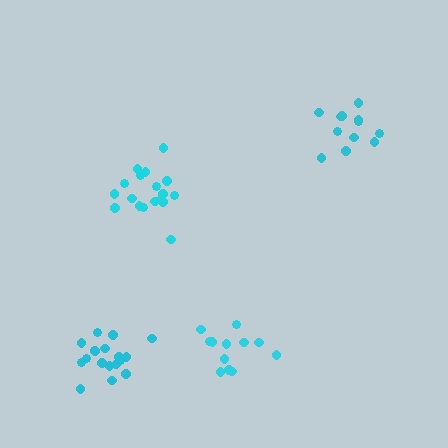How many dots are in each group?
Group 1: 18 dots, Group 2: 12 dots, Group 3: 18 dots, Group 4: 12 dots (60 total).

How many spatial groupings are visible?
There are 4 spatial groupings.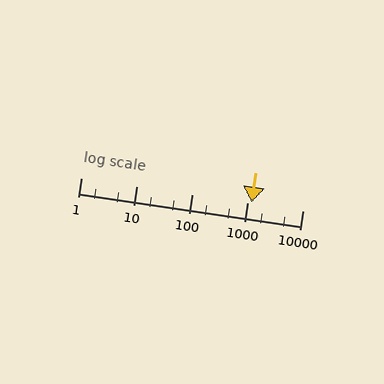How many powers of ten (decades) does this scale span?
The scale spans 4 decades, from 1 to 10000.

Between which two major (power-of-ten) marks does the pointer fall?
The pointer is between 1000 and 10000.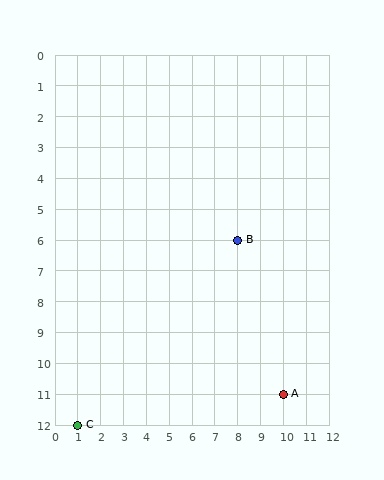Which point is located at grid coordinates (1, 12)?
Point C is at (1, 12).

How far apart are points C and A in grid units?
Points C and A are 9 columns and 1 row apart (about 9.1 grid units diagonally).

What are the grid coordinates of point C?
Point C is at grid coordinates (1, 12).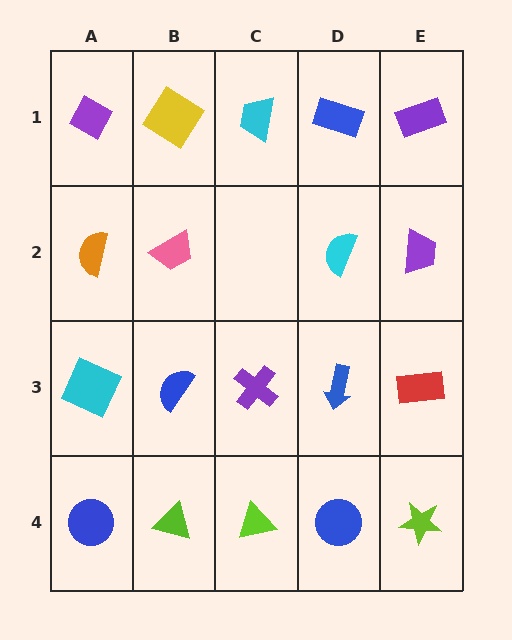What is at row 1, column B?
A yellow diamond.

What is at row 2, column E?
A purple trapezoid.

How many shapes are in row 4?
5 shapes.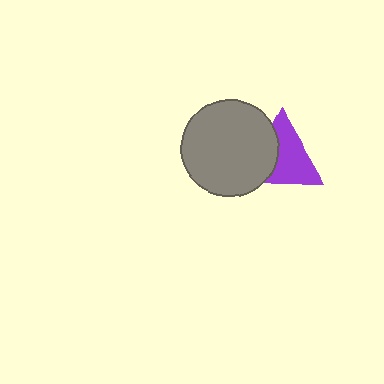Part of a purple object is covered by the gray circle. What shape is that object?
It is a triangle.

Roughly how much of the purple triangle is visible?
About half of it is visible (roughly 62%).